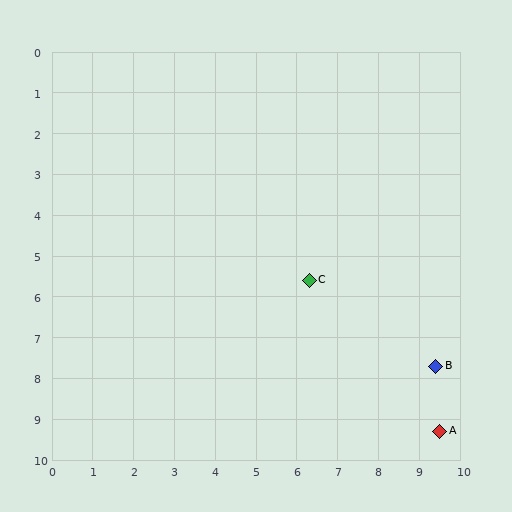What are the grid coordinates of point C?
Point C is at approximately (6.3, 5.6).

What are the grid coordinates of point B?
Point B is at approximately (9.4, 7.7).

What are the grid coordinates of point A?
Point A is at approximately (9.5, 9.3).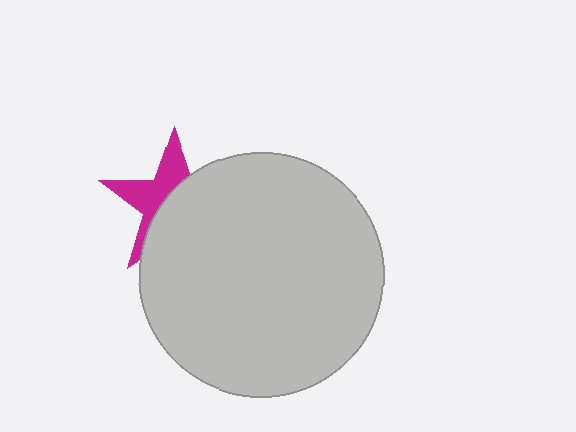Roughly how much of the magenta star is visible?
A small part of it is visible (roughly 42%).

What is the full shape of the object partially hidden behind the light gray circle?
The partially hidden object is a magenta star.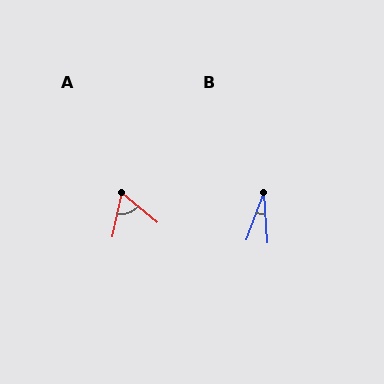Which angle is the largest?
A, at approximately 62 degrees.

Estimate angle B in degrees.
Approximately 24 degrees.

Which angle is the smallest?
B, at approximately 24 degrees.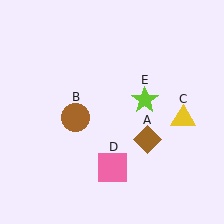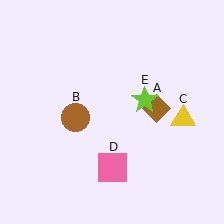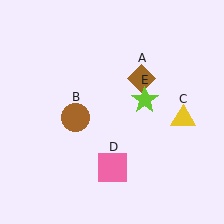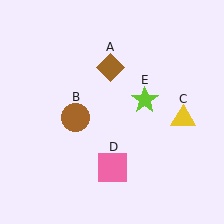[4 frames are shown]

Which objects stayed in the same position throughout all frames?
Brown circle (object B) and yellow triangle (object C) and pink square (object D) and lime star (object E) remained stationary.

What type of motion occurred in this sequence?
The brown diamond (object A) rotated counterclockwise around the center of the scene.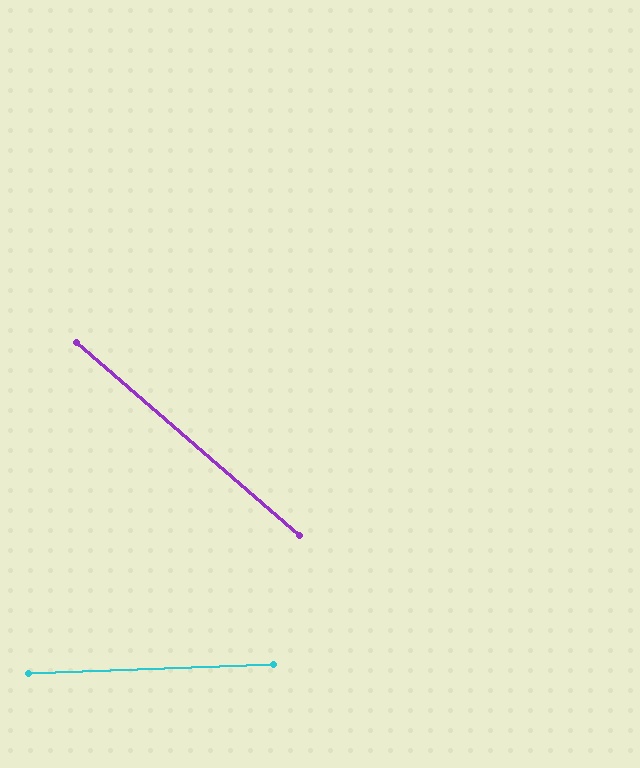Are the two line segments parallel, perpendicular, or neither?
Neither parallel nor perpendicular — they differ by about 43°.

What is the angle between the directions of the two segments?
Approximately 43 degrees.